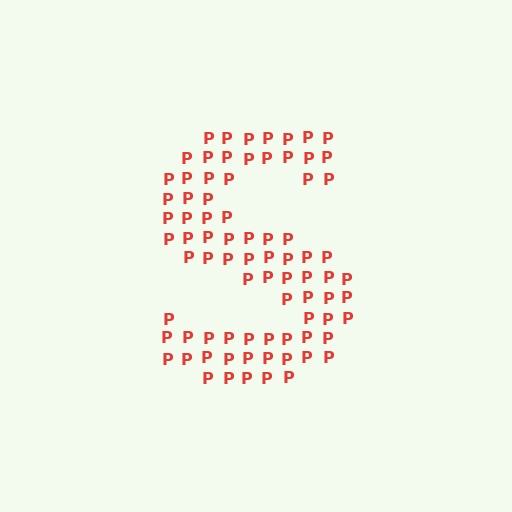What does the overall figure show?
The overall figure shows the letter S.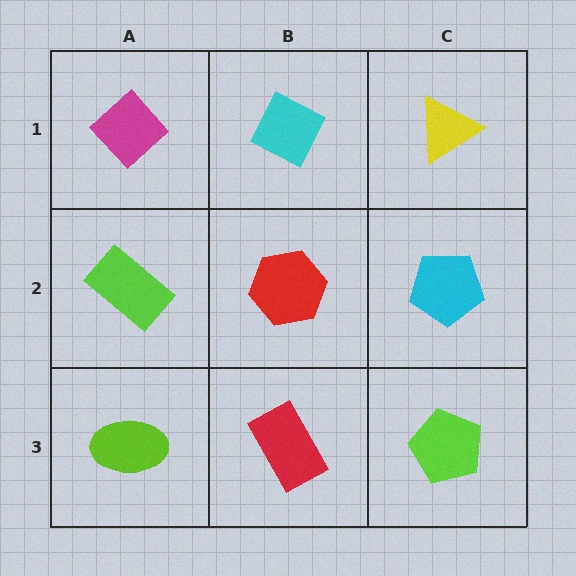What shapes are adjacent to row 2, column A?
A magenta diamond (row 1, column A), a lime ellipse (row 3, column A), a red hexagon (row 2, column B).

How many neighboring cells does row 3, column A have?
2.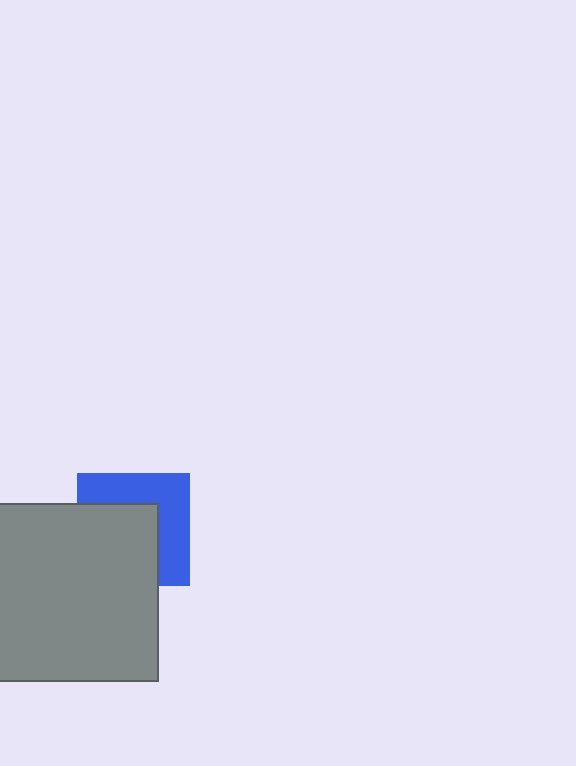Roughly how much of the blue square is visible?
About half of it is visible (roughly 46%).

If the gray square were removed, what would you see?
You would see the complete blue square.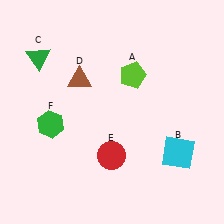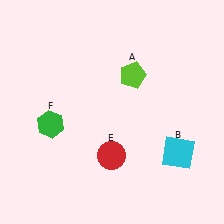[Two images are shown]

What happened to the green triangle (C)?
The green triangle (C) was removed in Image 2. It was in the top-left area of Image 1.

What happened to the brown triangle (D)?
The brown triangle (D) was removed in Image 2. It was in the top-left area of Image 1.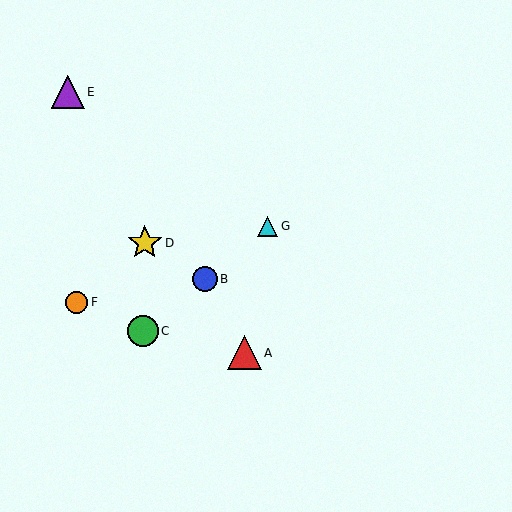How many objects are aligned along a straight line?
3 objects (B, C, G) are aligned along a straight line.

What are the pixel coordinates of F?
Object F is at (77, 302).